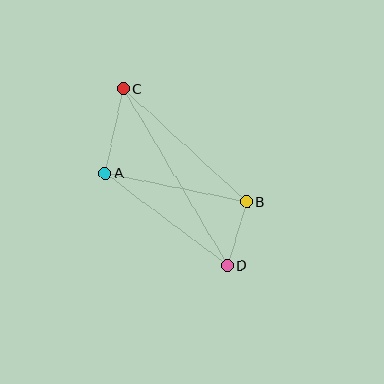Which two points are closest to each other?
Points B and D are closest to each other.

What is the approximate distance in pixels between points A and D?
The distance between A and D is approximately 153 pixels.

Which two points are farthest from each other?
Points C and D are farthest from each other.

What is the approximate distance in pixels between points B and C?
The distance between B and C is approximately 167 pixels.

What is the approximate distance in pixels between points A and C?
The distance between A and C is approximately 86 pixels.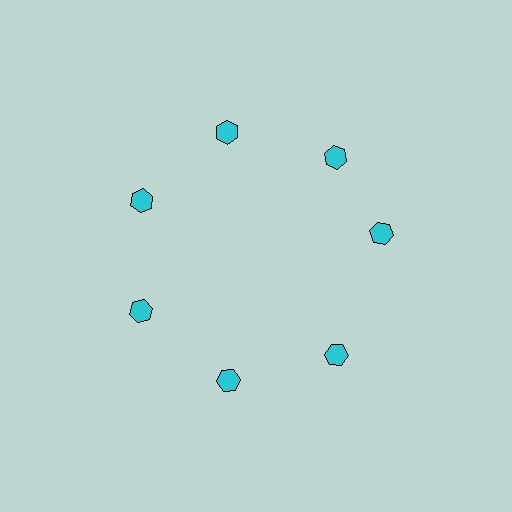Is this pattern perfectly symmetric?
No. The 7 cyan hexagons are arranged in a ring, but one element near the 3 o'clock position is rotated out of alignment along the ring, breaking the 7-fold rotational symmetry.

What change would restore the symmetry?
The symmetry would be restored by rotating it back into even spacing with its neighbors so that all 7 hexagons sit at equal angles and equal distance from the center.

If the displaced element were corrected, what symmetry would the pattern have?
It would have 7-fold rotational symmetry — the pattern would map onto itself every 51 degrees.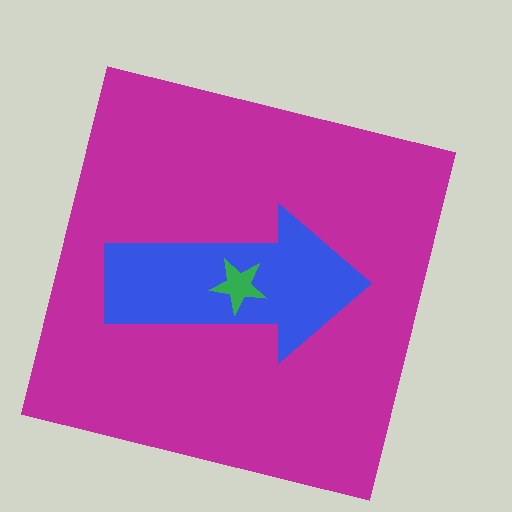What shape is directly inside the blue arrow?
The green star.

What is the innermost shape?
The green star.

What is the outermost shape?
The magenta square.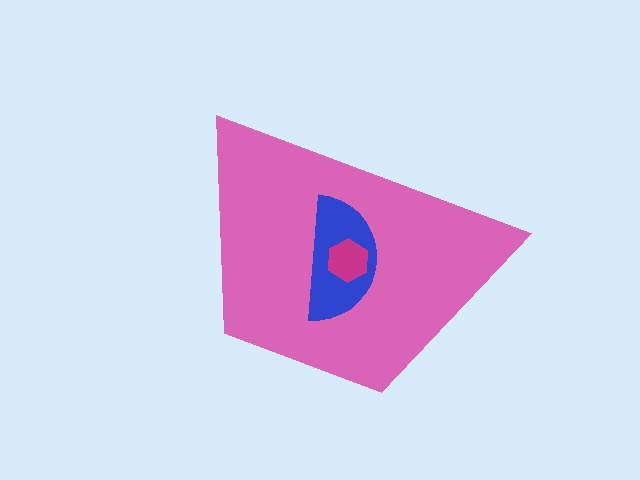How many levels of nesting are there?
3.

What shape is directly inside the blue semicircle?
The magenta hexagon.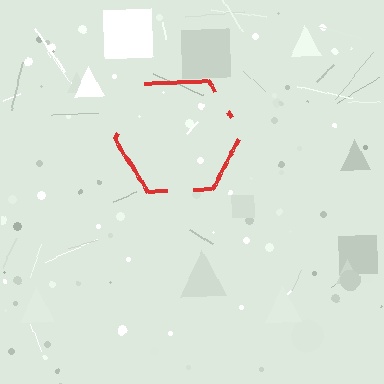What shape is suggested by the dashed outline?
The dashed outline suggests a hexagon.